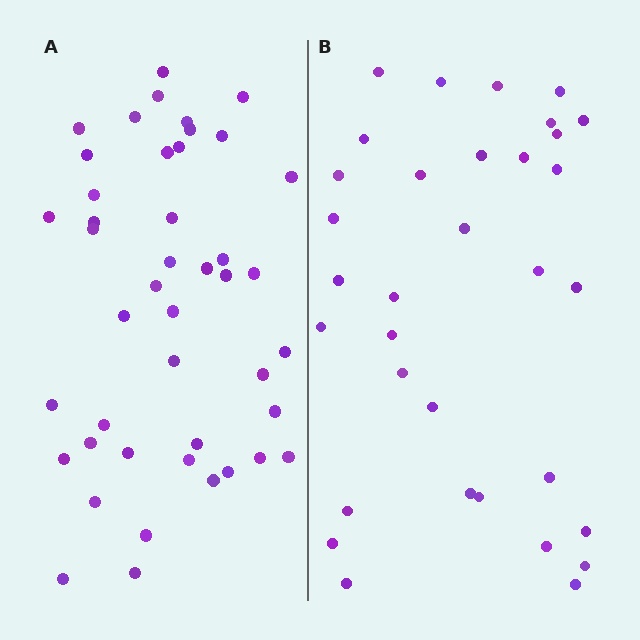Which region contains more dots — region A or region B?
Region A (the left region) has more dots.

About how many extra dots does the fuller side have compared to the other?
Region A has roughly 12 or so more dots than region B.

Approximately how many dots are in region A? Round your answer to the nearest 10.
About 40 dots. (The exact count is 44, which rounds to 40.)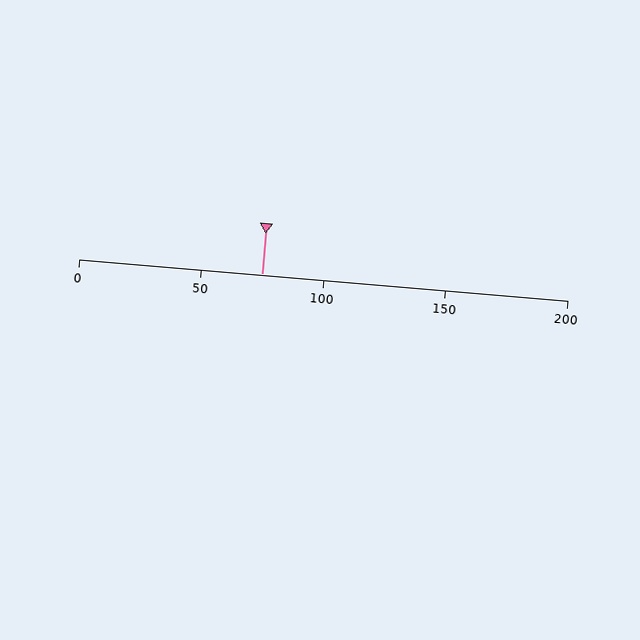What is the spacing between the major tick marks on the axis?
The major ticks are spaced 50 apart.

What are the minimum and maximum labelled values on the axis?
The axis runs from 0 to 200.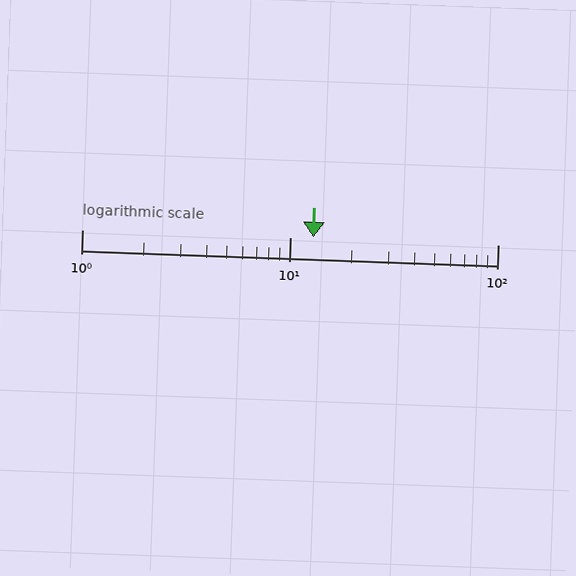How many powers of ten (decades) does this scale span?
The scale spans 2 decades, from 1 to 100.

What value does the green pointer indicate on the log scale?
The pointer indicates approximately 13.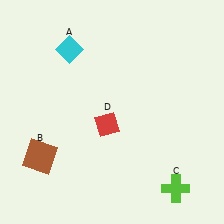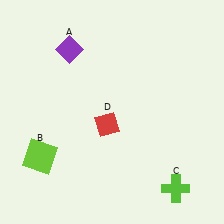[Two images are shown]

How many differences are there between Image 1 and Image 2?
There are 2 differences between the two images.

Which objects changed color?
A changed from cyan to purple. B changed from brown to lime.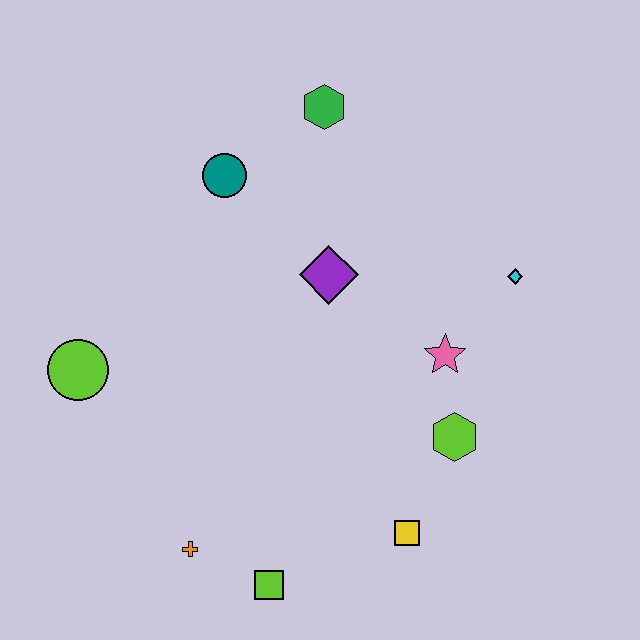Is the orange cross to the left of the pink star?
Yes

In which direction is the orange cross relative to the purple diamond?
The orange cross is below the purple diamond.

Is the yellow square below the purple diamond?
Yes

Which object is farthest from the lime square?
The green hexagon is farthest from the lime square.